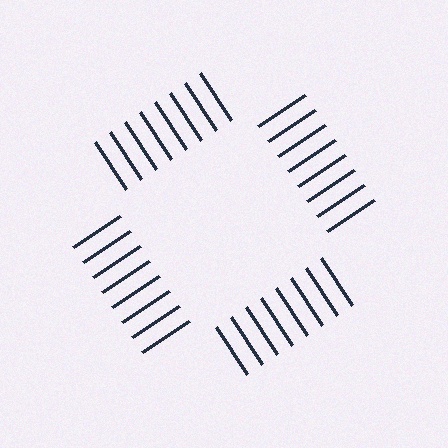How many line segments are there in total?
32 — 8 along each of the 4 edges.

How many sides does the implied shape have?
4 sides — the line-ends trace a square.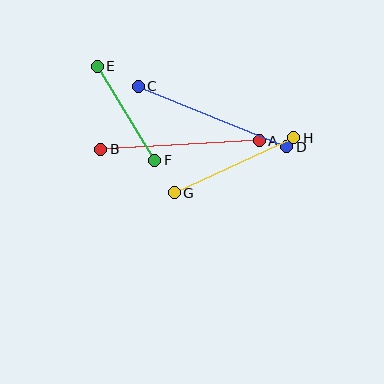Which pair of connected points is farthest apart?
Points C and D are farthest apart.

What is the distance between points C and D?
The distance is approximately 160 pixels.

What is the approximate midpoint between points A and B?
The midpoint is at approximately (180, 145) pixels.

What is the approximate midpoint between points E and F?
The midpoint is at approximately (126, 113) pixels.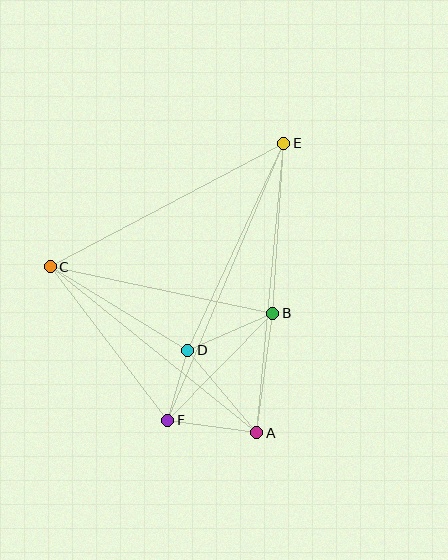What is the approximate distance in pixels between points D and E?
The distance between D and E is approximately 228 pixels.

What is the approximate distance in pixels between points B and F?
The distance between B and F is approximately 150 pixels.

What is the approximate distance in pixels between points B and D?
The distance between B and D is approximately 93 pixels.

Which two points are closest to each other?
Points D and F are closest to each other.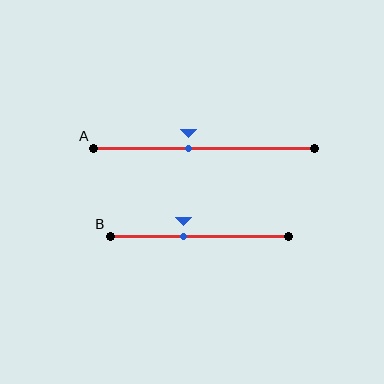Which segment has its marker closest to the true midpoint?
Segment A has its marker closest to the true midpoint.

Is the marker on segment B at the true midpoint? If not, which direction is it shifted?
No, the marker on segment B is shifted to the left by about 9% of the segment length.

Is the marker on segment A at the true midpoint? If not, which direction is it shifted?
No, the marker on segment A is shifted to the left by about 7% of the segment length.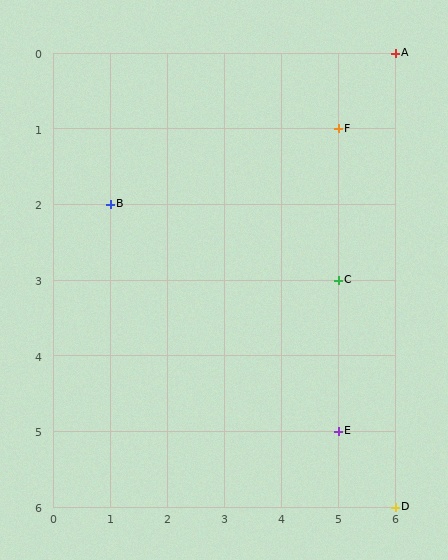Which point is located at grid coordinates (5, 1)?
Point F is at (5, 1).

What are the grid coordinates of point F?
Point F is at grid coordinates (5, 1).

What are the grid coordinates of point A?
Point A is at grid coordinates (6, 0).